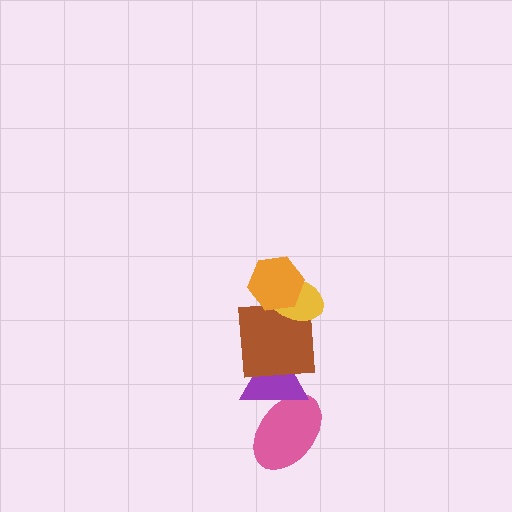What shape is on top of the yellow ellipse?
The orange hexagon is on top of the yellow ellipse.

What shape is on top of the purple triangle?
The brown square is on top of the purple triangle.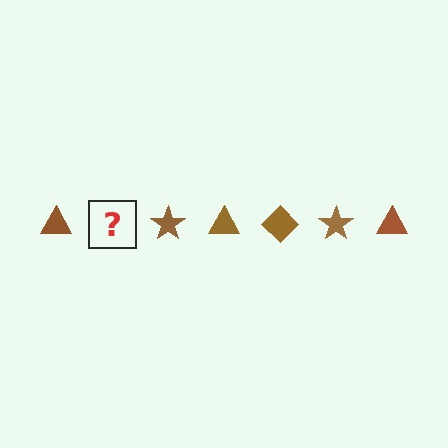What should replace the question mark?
The question mark should be replaced with a brown diamond.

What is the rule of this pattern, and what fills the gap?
The rule is that the pattern cycles through triangle, diamond, star shapes in brown. The gap should be filled with a brown diamond.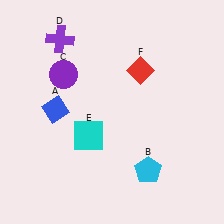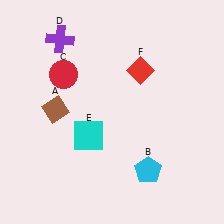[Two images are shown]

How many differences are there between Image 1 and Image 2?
There are 2 differences between the two images.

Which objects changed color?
A changed from blue to brown. C changed from purple to red.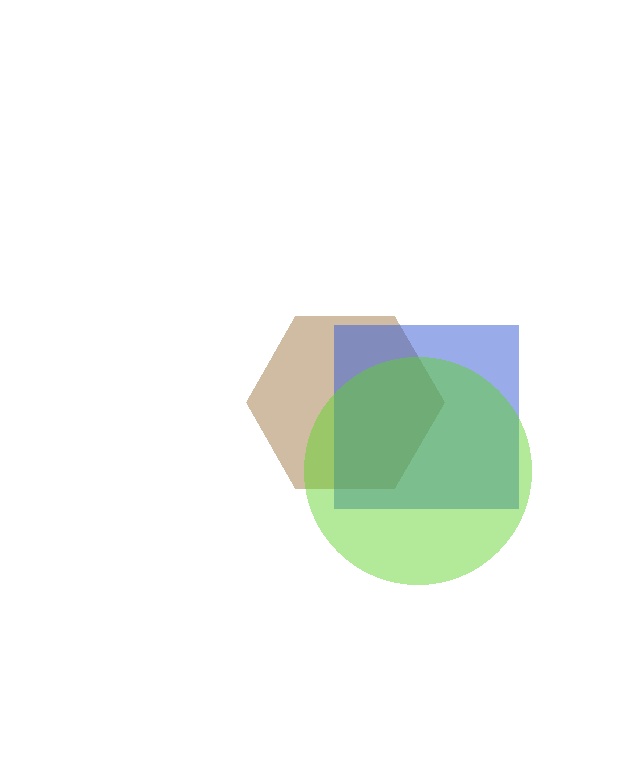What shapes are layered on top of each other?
The layered shapes are: a brown hexagon, a blue square, a lime circle.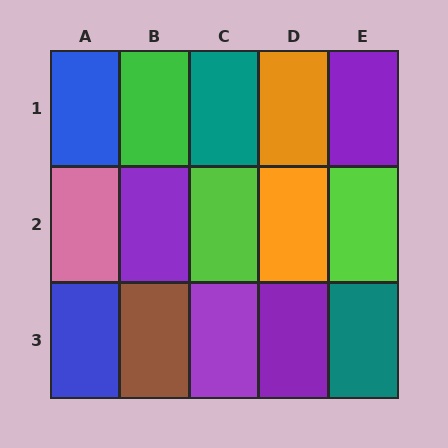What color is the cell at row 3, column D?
Purple.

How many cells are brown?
1 cell is brown.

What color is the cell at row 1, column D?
Orange.